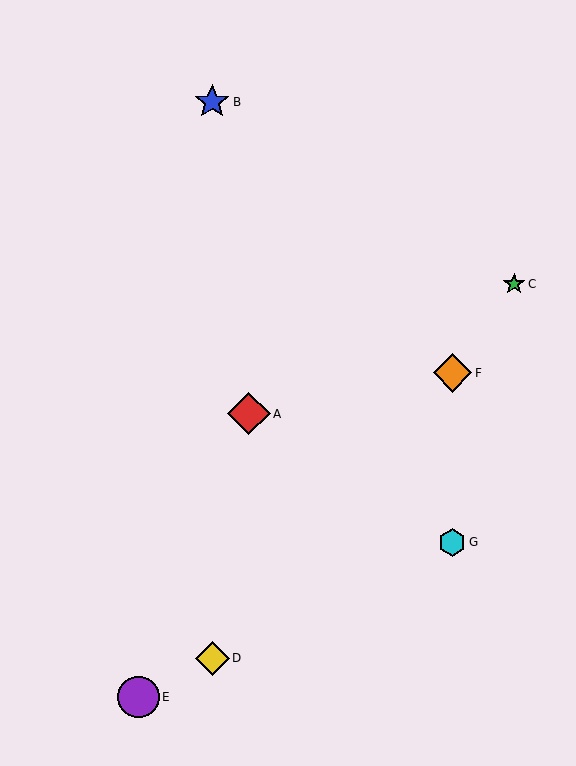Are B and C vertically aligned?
No, B is at x≈212 and C is at x≈514.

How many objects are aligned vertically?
2 objects (B, D) are aligned vertically.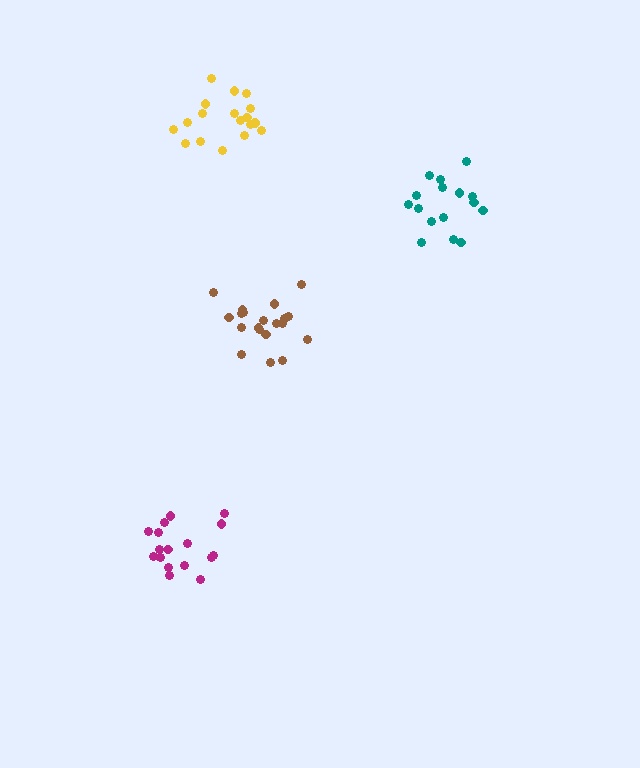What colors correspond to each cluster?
The clusters are colored: teal, yellow, magenta, brown.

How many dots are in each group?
Group 1: 16 dots, Group 2: 18 dots, Group 3: 17 dots, Group 4: 20 dots (71 total).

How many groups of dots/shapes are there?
There are 4 groups.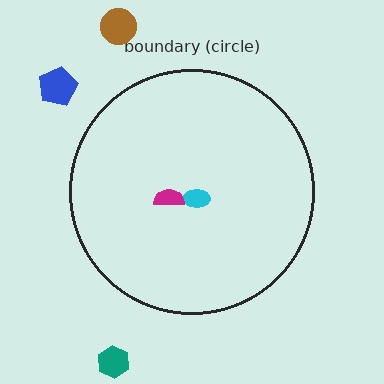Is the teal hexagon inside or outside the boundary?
Outside.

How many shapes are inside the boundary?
2 inside, 3 outside.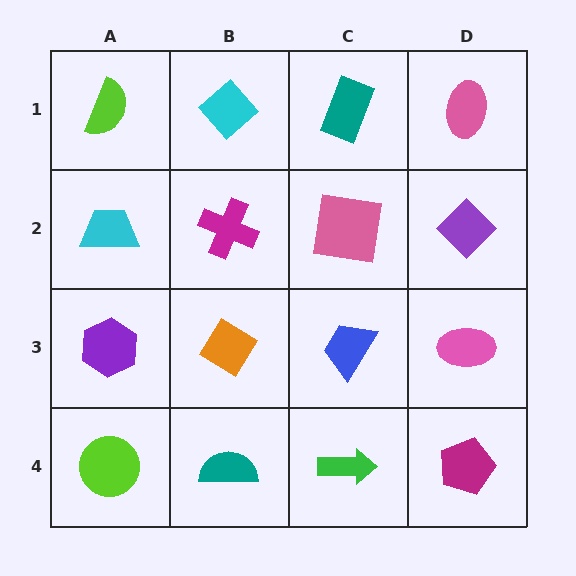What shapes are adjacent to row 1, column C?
A pink square (row 2, column C), a cyan diamond (row 1, column B), a pink ellipse (row 1, column D).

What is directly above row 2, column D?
A pink ellipse.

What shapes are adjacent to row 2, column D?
A pink ellipse (row 1, column D), a pink ellipse (row 3, column D), a pink square (row 2, column C).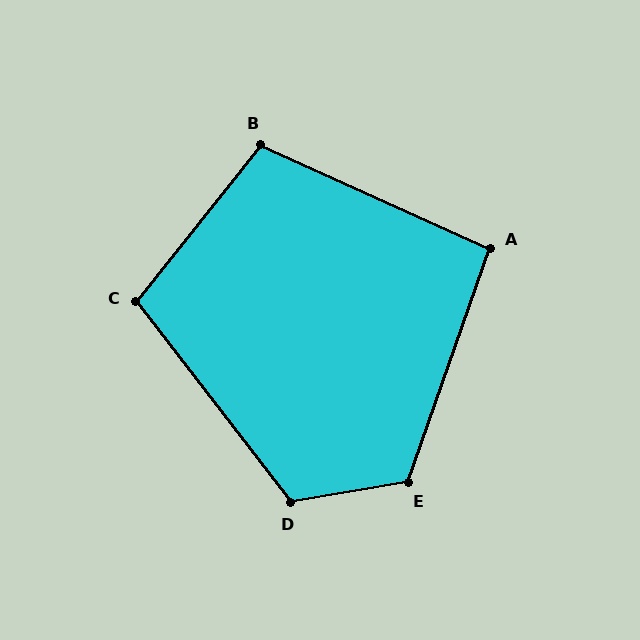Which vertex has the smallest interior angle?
A, at approximately 95 degrees.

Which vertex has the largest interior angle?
E, at approximately 119 degrees.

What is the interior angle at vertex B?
Approximately 104 degrees (obtuse).